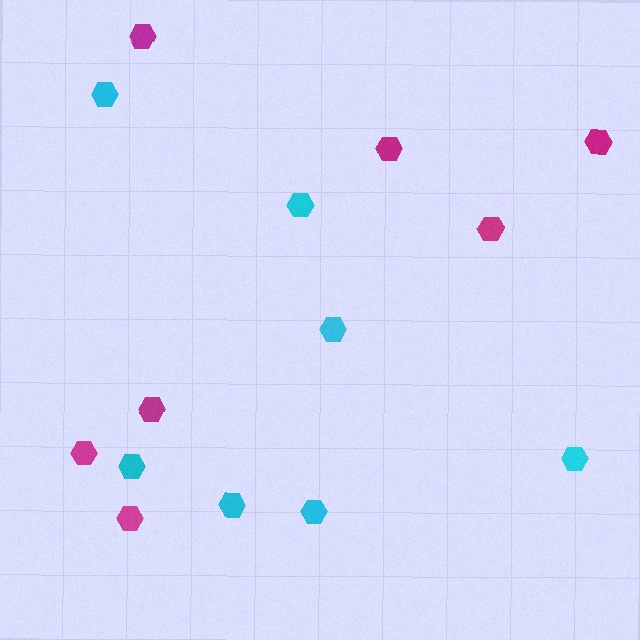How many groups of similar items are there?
There are 2 groups: one group of cyan hexagons (7) and one group of magenta hexagons (7).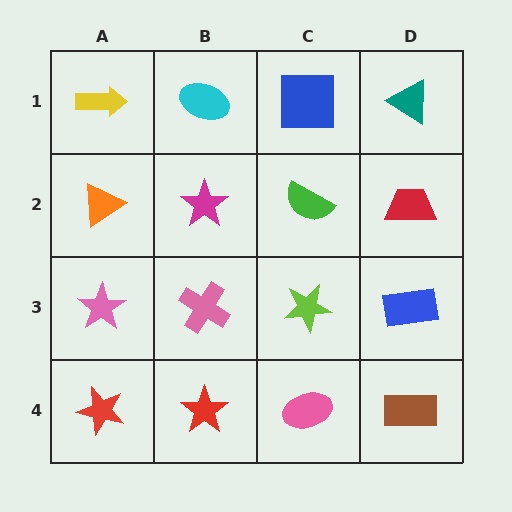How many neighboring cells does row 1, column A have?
2.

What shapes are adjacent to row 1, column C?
A green semicircle (row 2, column C), a cyan ellipse (row 1, column B), a teal triangle (row 1, column D).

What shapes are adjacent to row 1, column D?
A red trapezoid (row 2, column D), a blue square (row 1, column C).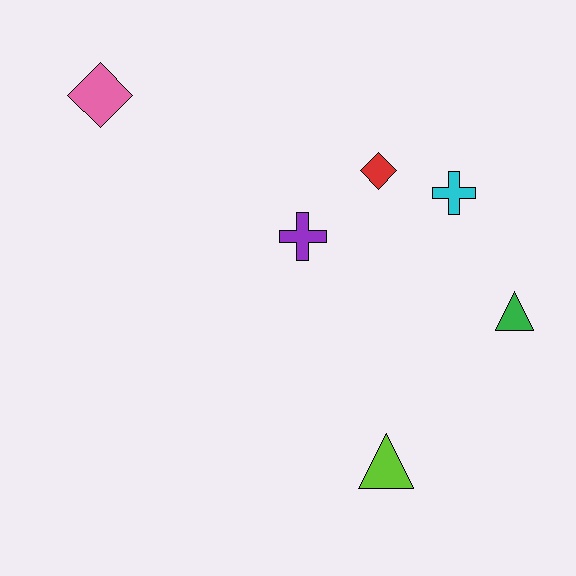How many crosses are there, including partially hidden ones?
There are 2 crosses.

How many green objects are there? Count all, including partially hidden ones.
There is 1 green object.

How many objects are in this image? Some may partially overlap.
There are 6 objects.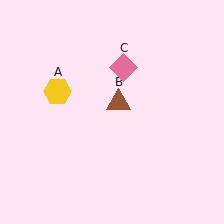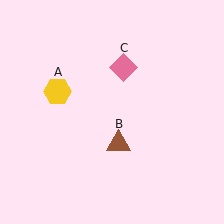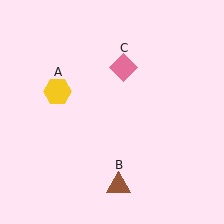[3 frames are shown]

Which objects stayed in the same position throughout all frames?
Yellow hexagon (object A) and pink diamond (object C) remained stationary.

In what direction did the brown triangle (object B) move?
The brown triangle (object B) moved down.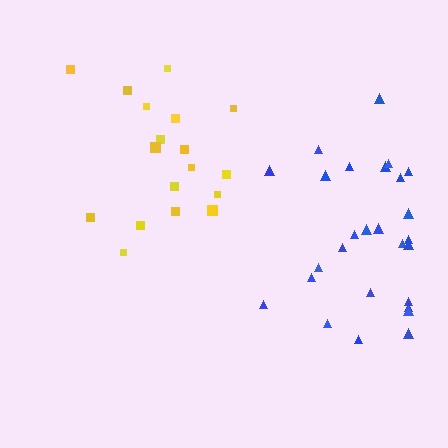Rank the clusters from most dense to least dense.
blue, yellow.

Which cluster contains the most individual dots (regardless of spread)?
Blue (27).